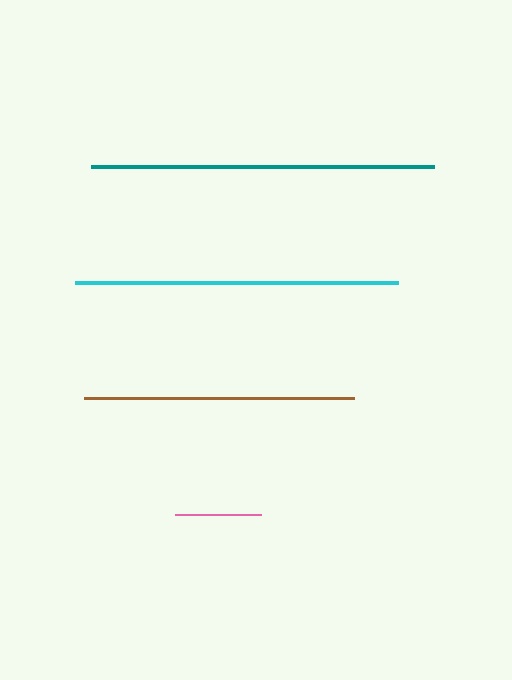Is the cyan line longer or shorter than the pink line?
The cyan line is longer than the pink line.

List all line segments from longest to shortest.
From longest to shortest: teal, cyan, brown, pink.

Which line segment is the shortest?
The pink line is the shortest at approximately 86 pixels.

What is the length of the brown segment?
The brown segment is approximately 271 pixels long.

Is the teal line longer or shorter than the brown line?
The teal line is longer than the brown line.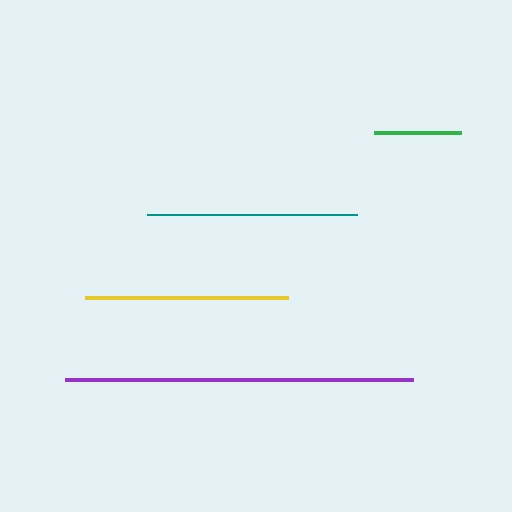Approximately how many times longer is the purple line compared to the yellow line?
The purple line is approximately 1.7 times the length of the yellow line.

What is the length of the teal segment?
The teal segment is approximately 210 pixels long.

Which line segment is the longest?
The purple line is the longest at approximately 348 pixels.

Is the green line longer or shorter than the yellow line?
The yellow line is longer than the green line.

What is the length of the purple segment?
The purple segment is approximately 348 pixels long.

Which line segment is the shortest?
The green line is the shortest at approximately 86 pixels.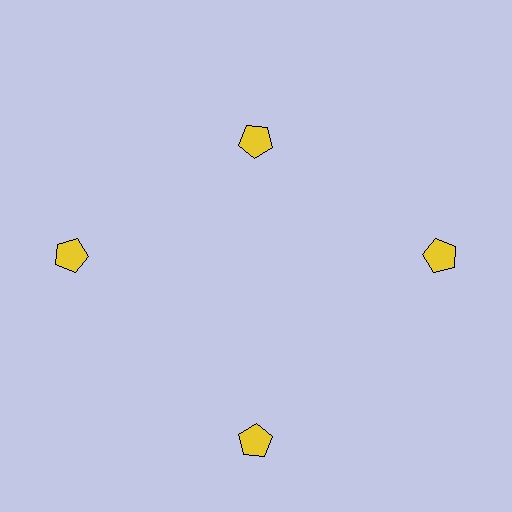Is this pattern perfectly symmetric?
No. The 4 yellow pentagons are arranged in a ring, but one element near the 12 o'clock position is pulled inward toward the center, breaking the 4-fold rotational symmetry.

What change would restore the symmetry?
The symmetry would be restored by moving it outward, back onto the ring so that all 4 pentagons sit at equal angles and equal distance from the center.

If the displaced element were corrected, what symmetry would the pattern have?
It would have 4-fold rotational symmetry — the pattern would map onto itself every 90 degrees.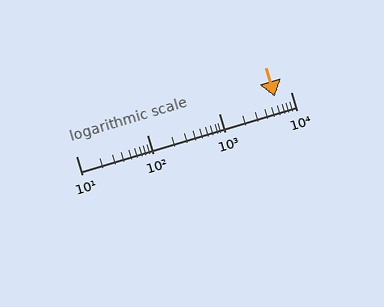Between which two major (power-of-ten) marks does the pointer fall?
The pointer is between 1000 and 10000.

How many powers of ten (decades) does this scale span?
The scale spans 3 decades, from 10 to 10000.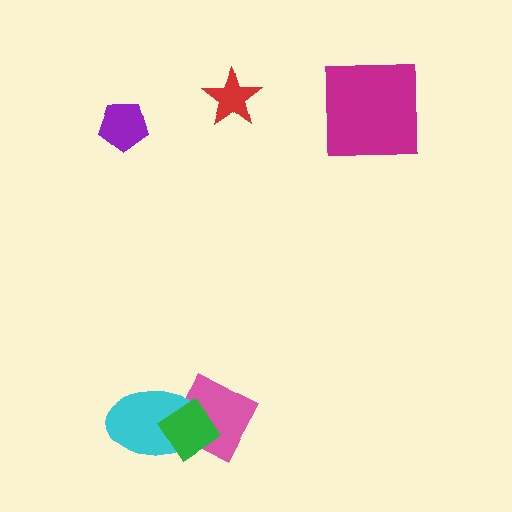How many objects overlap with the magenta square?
0 objects overlap with the magenta square.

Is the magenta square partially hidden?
No, no other shape covers it.